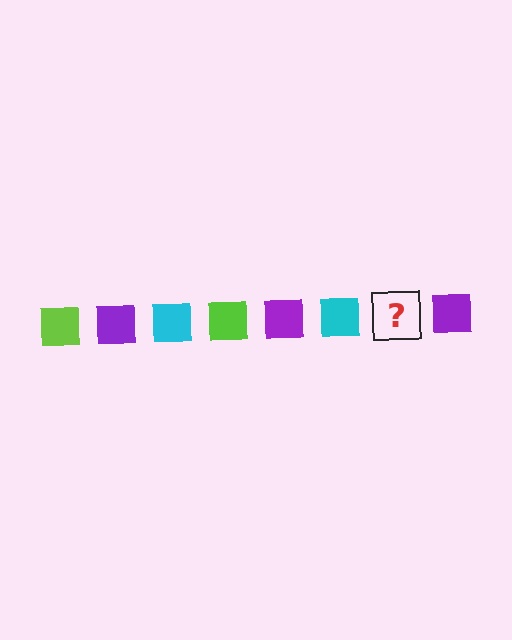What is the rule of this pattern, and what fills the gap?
The rule is that the pattern cycles through lime, purple, cyan squares. The gap should be filled with a lime square.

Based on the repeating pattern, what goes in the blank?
The blank should be a lime square.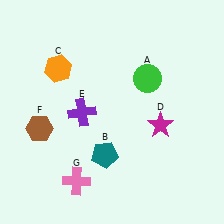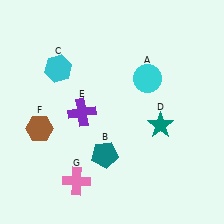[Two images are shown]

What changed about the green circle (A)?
In Image 1, A is green. In Image 2, it changed to cyan.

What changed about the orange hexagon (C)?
In Image 1, C is orange. In Image 2, it changed to cyan.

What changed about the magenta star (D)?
In Image 1, D is magenta. In Image 2, it changed to teal.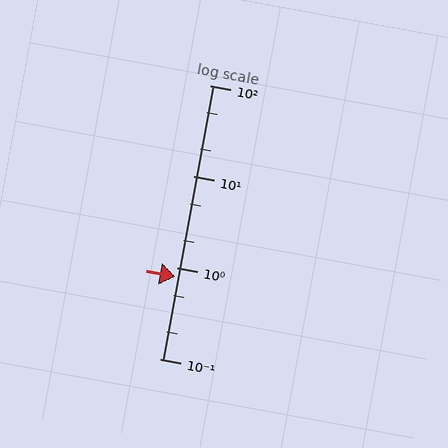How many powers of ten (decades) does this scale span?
The scale spans 3 decades, from 0.1 to 100.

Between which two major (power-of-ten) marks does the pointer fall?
The pointer is between 0.1 and 1.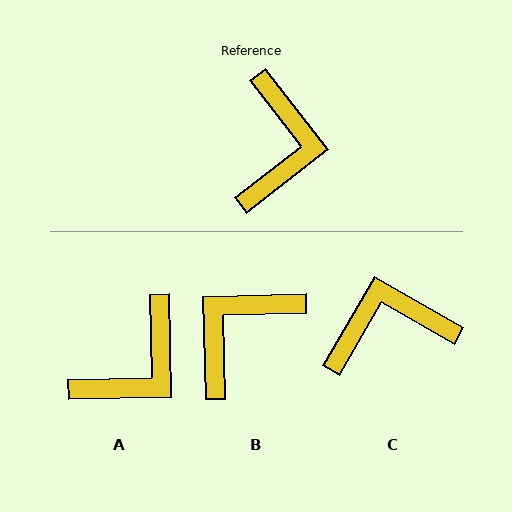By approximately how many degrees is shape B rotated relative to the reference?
Approximately 144 degrees counter-clockwise.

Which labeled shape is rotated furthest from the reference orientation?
B, about 144 degrees away.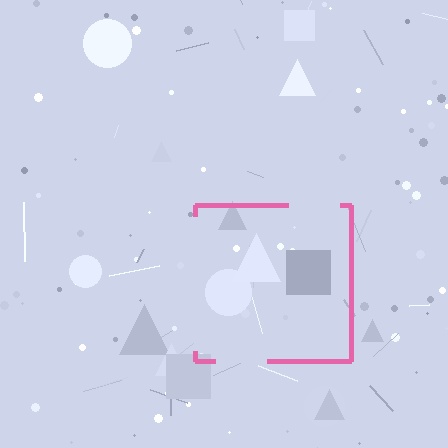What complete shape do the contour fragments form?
The contour fragments form a square.